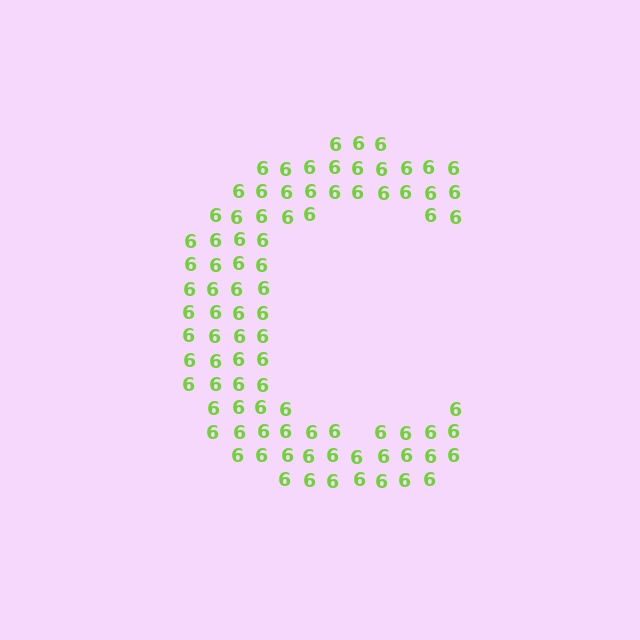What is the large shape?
The large shape is the letter C.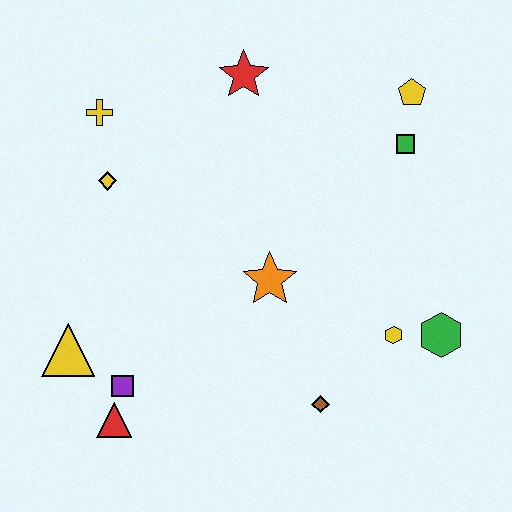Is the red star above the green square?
Yes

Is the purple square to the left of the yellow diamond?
No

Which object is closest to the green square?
The yellow pentagon is closest to the green square.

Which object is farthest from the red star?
The red triangle is farthest from the red star.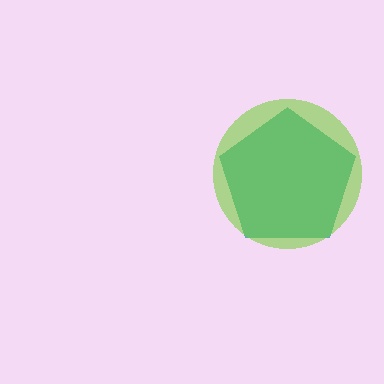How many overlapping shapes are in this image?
There are 2 overlapping shapes in the image.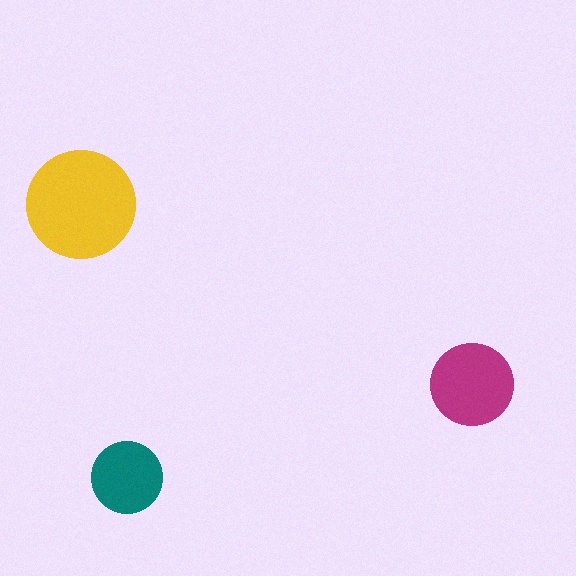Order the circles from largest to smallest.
the yellow one, the magenta one, the teal one.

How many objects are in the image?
There are 3 objects in the image.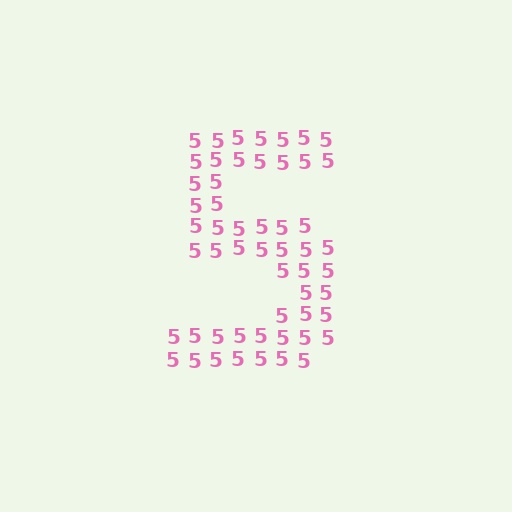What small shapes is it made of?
It is made of small digit 5's.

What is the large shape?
The large shape is the digit 5.